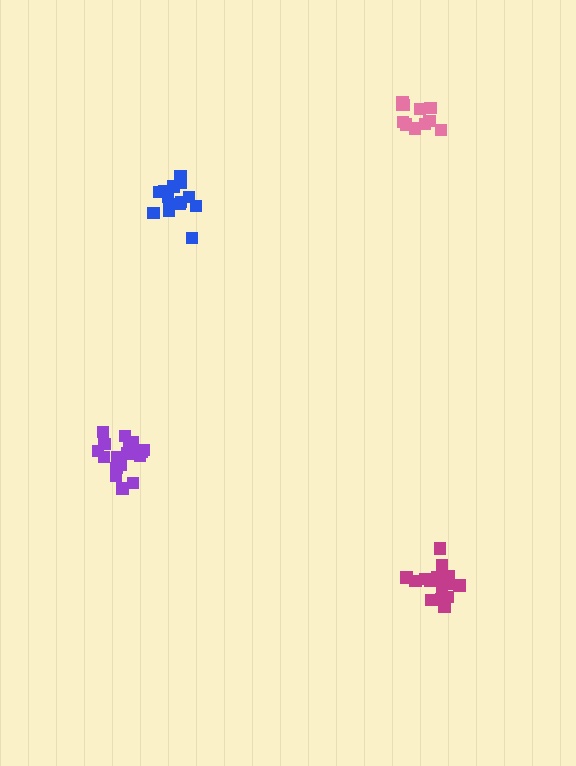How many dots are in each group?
Group 1: 16 dots, Group 2: 17 dots, Group 3: 11 dots, Group 4: 14 dots (58 total).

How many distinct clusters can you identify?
There are 4 distinct clusters.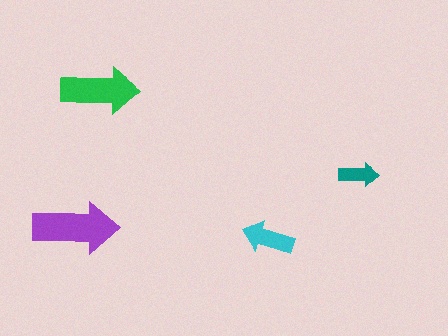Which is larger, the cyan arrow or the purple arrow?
The purple one.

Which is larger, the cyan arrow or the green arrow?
The green one.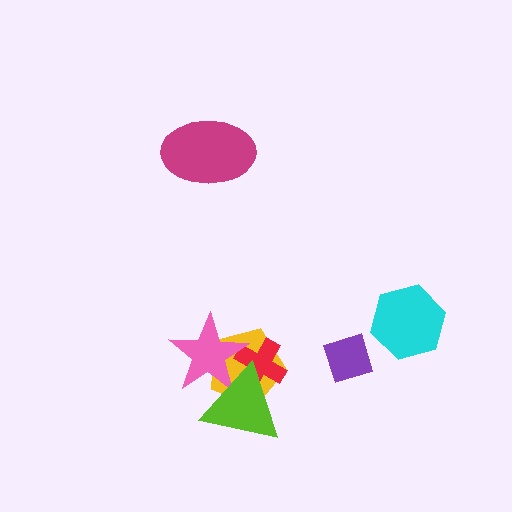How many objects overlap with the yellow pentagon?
3 objects overlap with the yellow pentagon.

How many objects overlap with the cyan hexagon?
0 objects overlap with the cyan hexagon.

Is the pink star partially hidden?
Yes, it is partially covered by another shape.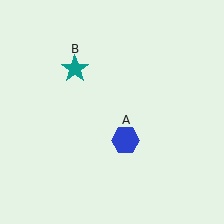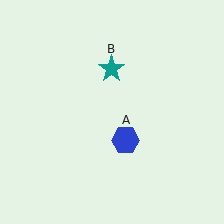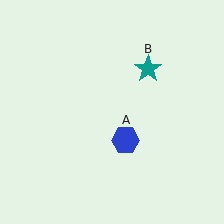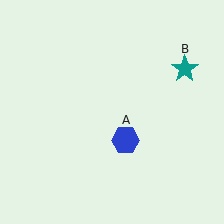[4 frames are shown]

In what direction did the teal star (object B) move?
The teal star (object B) moved right.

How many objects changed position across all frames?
1 object changed position: teal star (object B).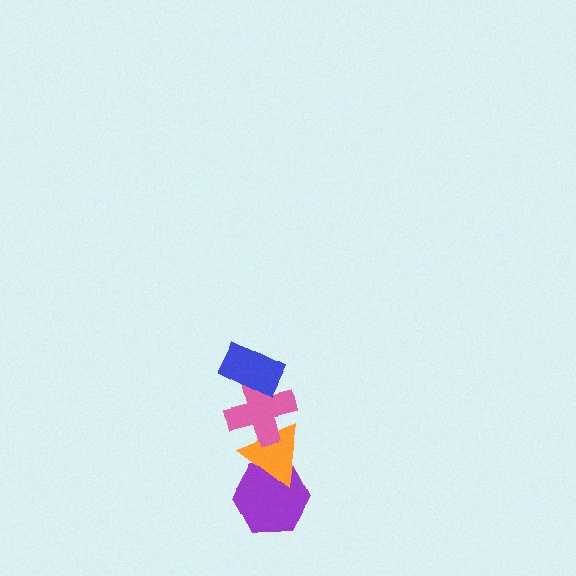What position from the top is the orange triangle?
The orange triangle is 3rd from the top.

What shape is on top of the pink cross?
The blue rectangle is on top of the pink cross.